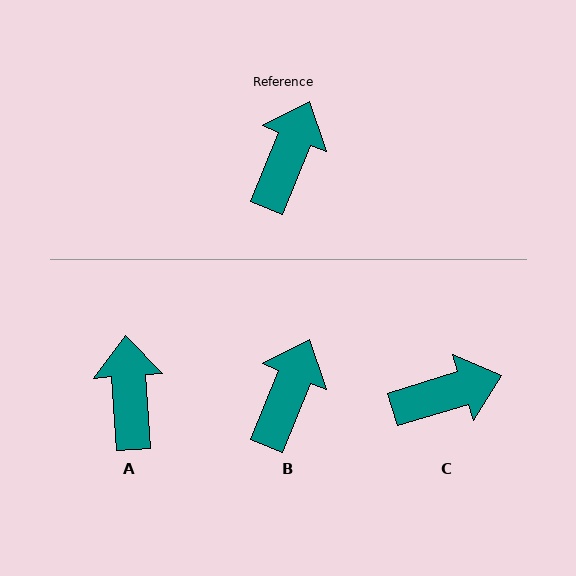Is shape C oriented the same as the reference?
No, it is off by about 51 degrees.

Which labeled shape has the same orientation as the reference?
B.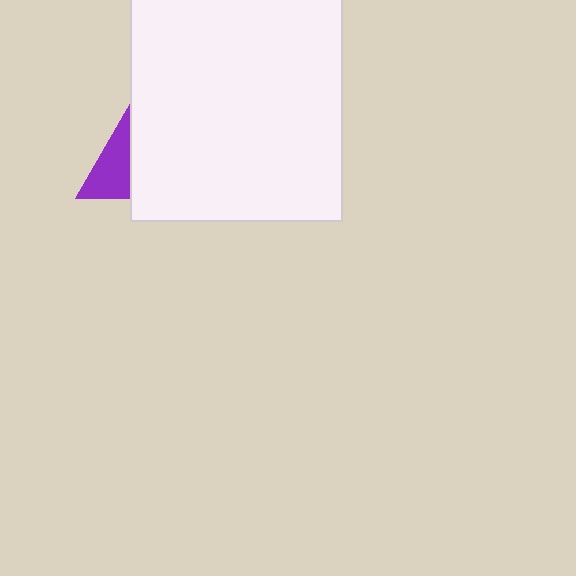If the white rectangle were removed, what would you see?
You would see the complete purple triangle.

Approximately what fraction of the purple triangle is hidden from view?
Roughly 59% of the purple triangle is hidden behind the white rectangle.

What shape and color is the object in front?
The object in front is a white rectangle.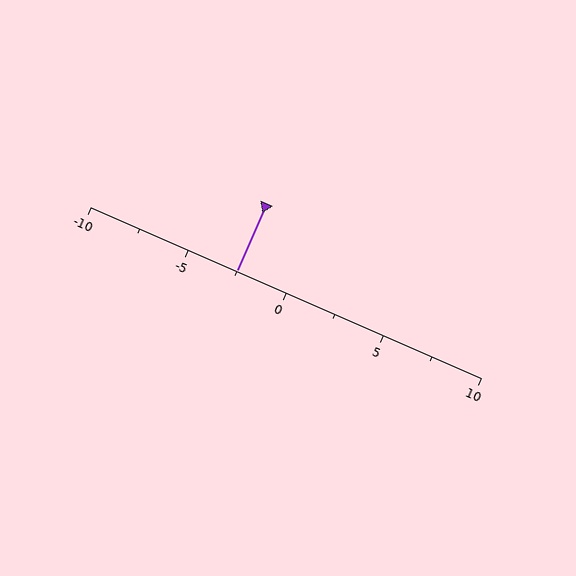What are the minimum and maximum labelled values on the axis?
The axis runs from -10 to 10.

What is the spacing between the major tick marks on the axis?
The major ticks are spaced 5 apart.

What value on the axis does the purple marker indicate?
The marker indicates approximately -2.5.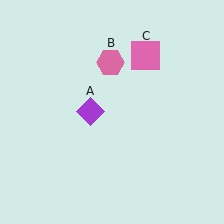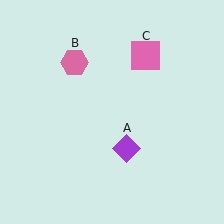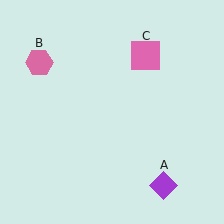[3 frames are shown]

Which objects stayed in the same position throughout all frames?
Pink square (object C) remained stationary.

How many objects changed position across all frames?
2 objects changed position: purple diamond (object A), pink hexagon (object B).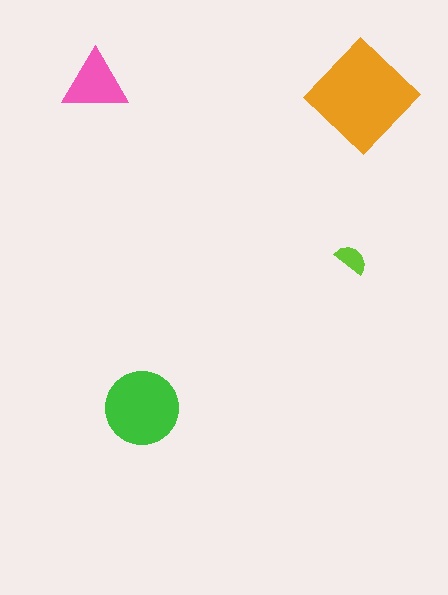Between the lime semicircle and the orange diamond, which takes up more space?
The orange diamond.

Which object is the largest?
The orange diamond.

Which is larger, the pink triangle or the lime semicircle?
The pink triangle.